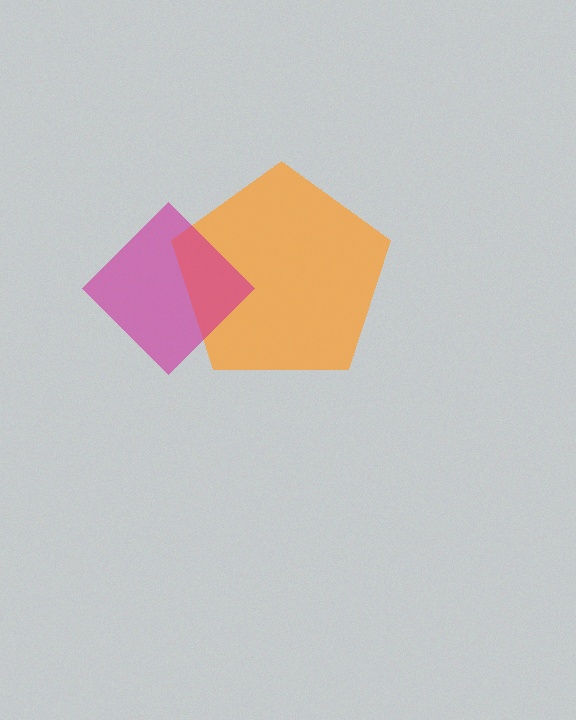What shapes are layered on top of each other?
The layered shapes are: an orange pentagon, a magenta diamond.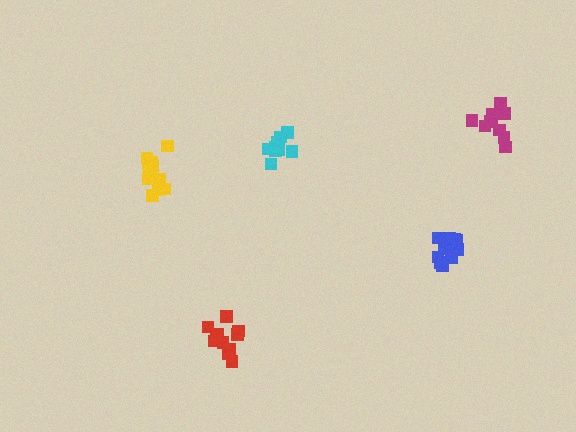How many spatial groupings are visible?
There are 5 spatial groupings.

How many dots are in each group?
Group 1: 10 dots, Group 2: 14 dots, Group 3: 12 dots, Group 4: 10 dots, Group 5: 11 dots (57 total).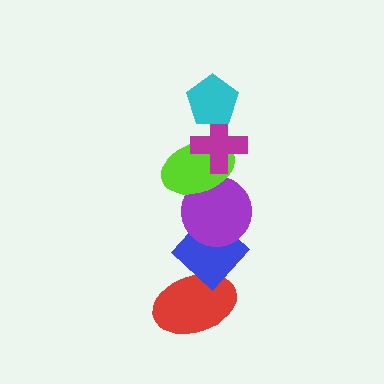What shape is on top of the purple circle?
The lime ellipse is on top of the purple circle.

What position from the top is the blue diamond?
The blue diamond is 5th from the top.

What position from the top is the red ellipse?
The red ellipse is 6th from the top.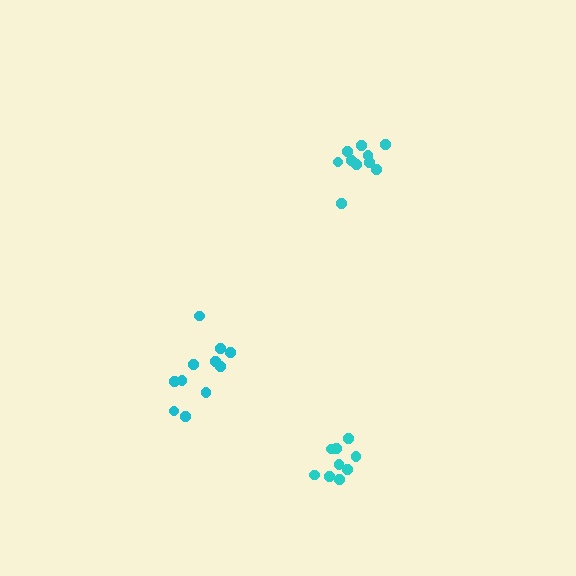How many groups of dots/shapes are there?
There are 3 groups.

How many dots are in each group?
Group 1: 9 dots, Group 2: 10 dots, Group 3: 11 dots (30 total).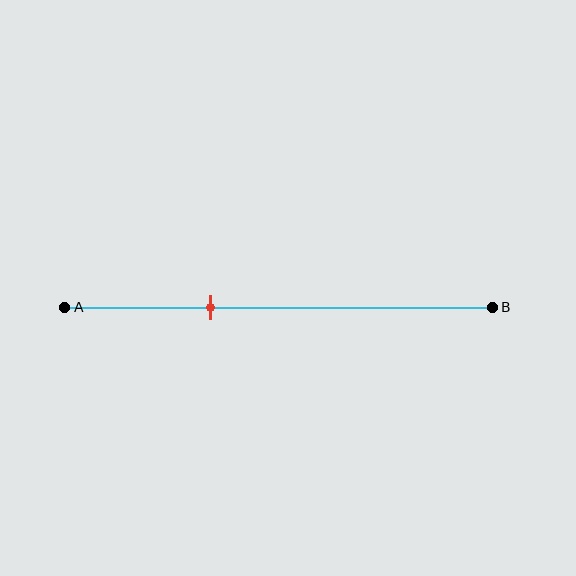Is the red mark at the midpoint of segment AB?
No, the mark is at about 35% from A, not at the 50% midpoint.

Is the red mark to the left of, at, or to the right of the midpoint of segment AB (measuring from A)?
The red mark is to the left of the midpoint of segment AB.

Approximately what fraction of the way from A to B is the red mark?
The red mark is approximately 35% of the way from A to B.